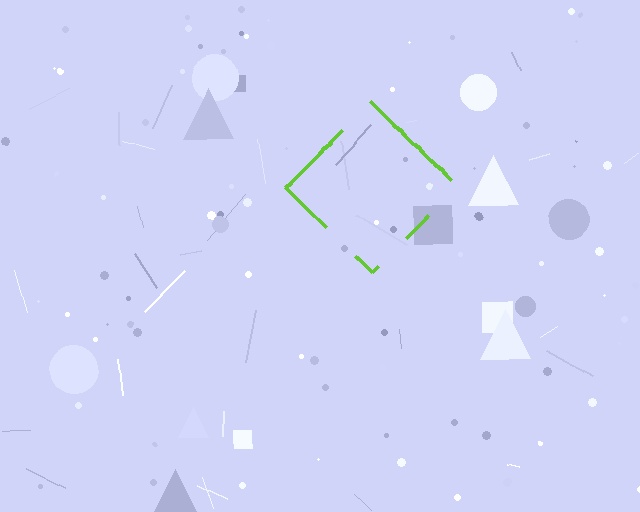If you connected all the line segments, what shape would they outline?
They would outline a diamond.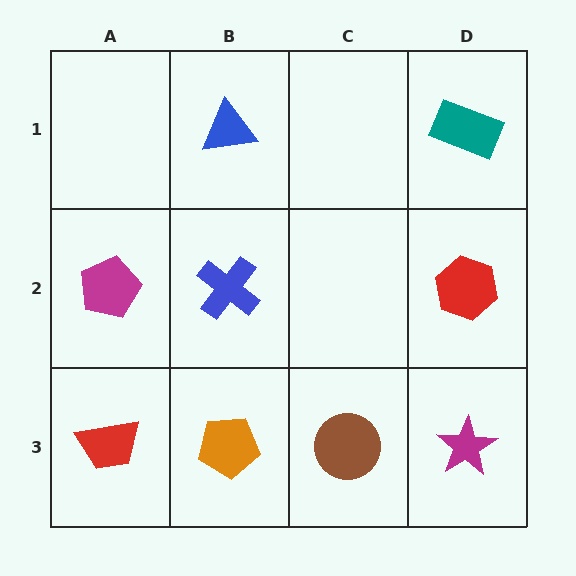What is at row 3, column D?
A magenta star.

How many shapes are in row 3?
4 shapes.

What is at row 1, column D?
A teal rectangle.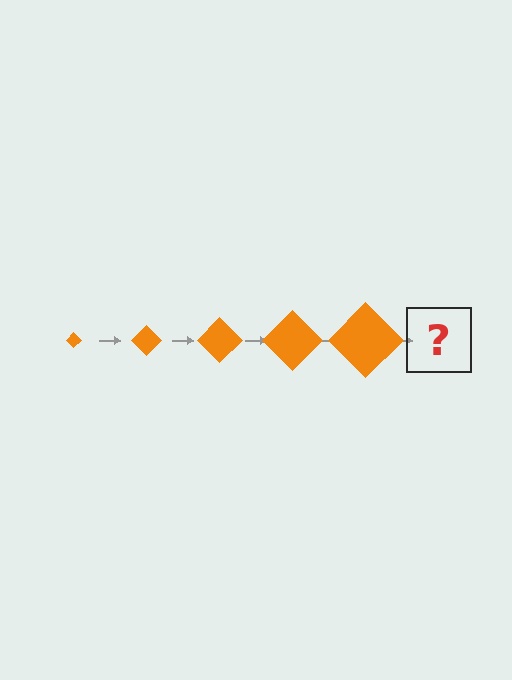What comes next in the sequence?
The next element should be an orange diamond, larger than the previous one.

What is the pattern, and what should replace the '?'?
The pattern is that the diamond gets progressively larger each step. The '?' should be an orange diamond, larger than the previous one.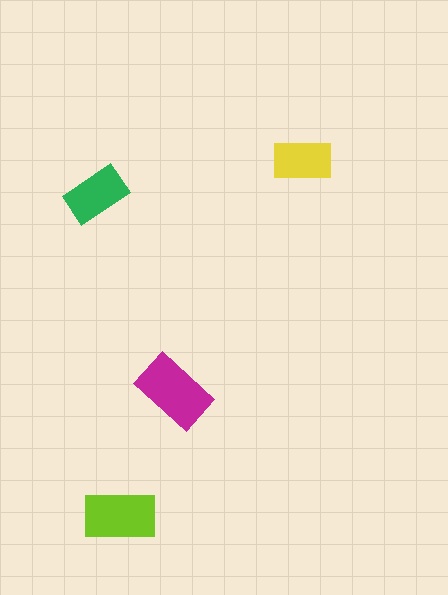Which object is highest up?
The yellow rectangle is topmost.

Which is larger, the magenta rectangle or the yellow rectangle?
The magenta one.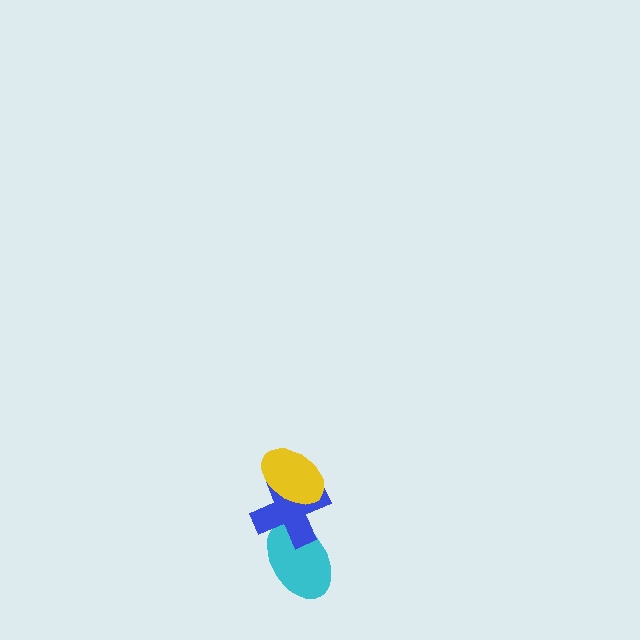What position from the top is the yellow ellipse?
The yellow ellipse is 1st from the top.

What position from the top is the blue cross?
The blue cross is 2nd from the top.